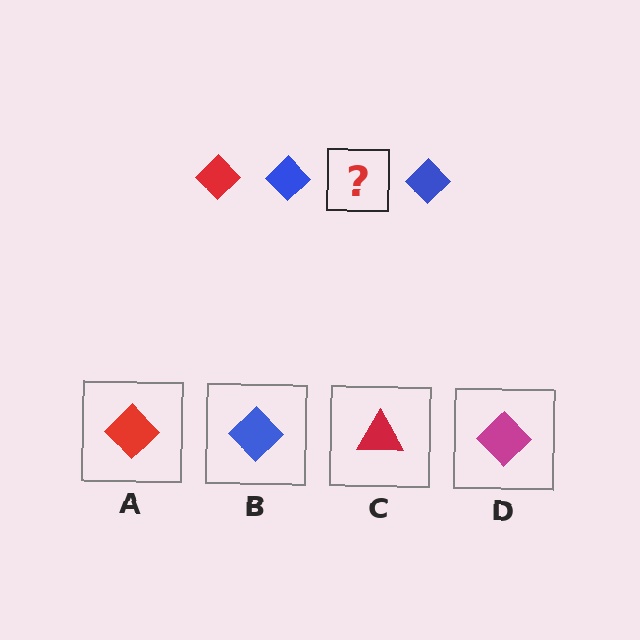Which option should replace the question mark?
Option A.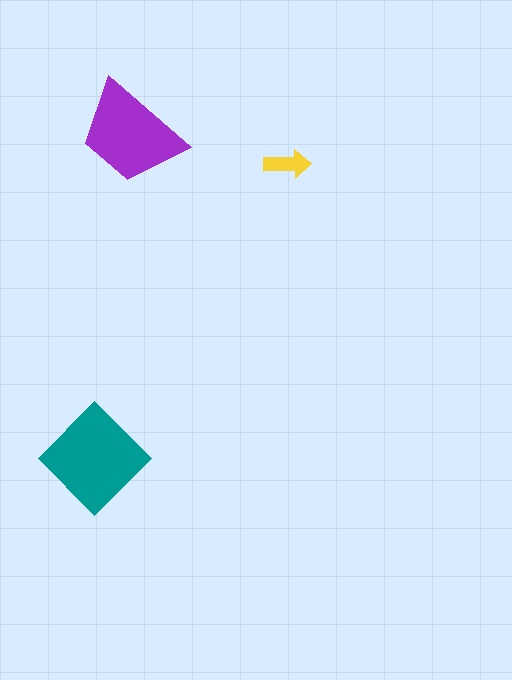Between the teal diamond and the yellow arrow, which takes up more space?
The teal diamond.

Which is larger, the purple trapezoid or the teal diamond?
The teal diamond.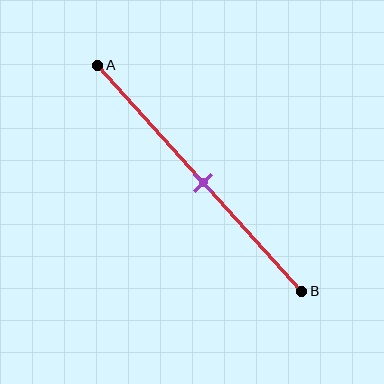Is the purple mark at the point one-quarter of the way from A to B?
No, the mark is at about 50% from A, not at the 25% one-quarter point.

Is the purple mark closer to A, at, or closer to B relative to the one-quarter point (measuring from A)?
The purple mark is closer to point B than the one-quarter point of segment AB.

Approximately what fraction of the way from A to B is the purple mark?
The purple mark is approximately 50% of the way from A to B.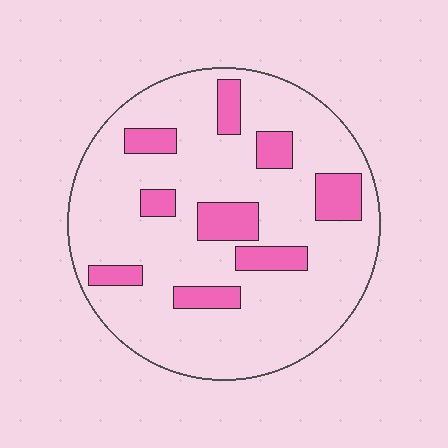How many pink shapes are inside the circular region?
9.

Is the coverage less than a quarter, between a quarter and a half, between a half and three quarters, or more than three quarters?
Less than a quarter.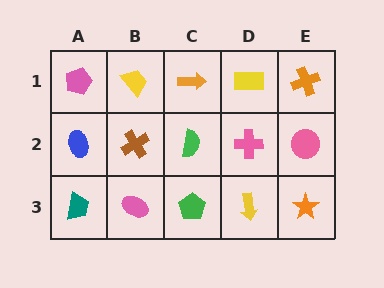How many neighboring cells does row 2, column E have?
3.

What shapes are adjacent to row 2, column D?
A yellow rectangle (row 1, column D), a yellow arrow (row 3, column D), a green semicircle (row 2, column C), a pink circle (row 2, column E).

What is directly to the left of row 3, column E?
A yellow arrow.